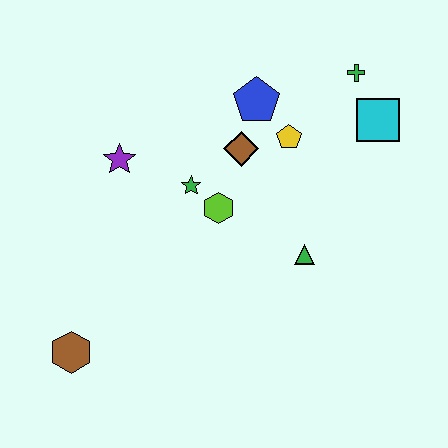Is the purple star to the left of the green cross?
Yes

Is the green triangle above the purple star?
No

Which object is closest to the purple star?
The green star is closest to the purple star.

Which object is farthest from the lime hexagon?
The brown hexagon is farthest from the lime hexagon.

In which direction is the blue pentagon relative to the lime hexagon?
The blue pentagon is above the lime hexagon.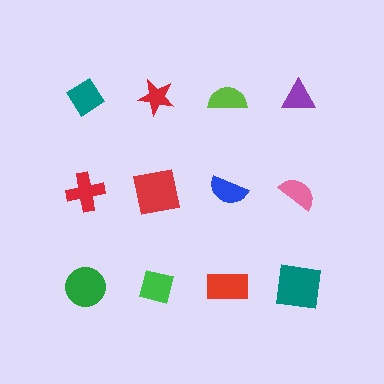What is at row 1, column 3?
A lime semicircle.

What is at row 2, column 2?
A red square.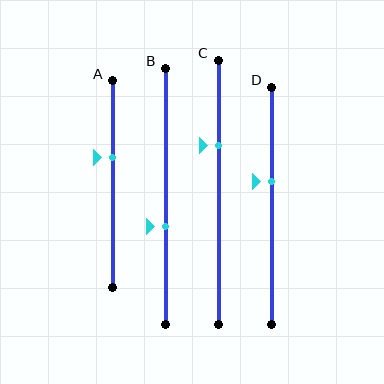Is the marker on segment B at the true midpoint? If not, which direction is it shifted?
No, the marker on segment B is shifted downward by about 12% of the segment length.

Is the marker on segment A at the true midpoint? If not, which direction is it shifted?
No, the marker on segment A is shifted upward by about 13% of the segment length.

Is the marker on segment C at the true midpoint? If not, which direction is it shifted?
No, the marker on segment C is shifted upward by about 18% of the segment length.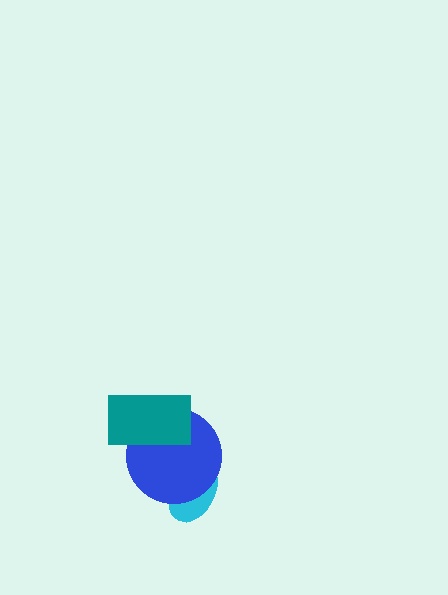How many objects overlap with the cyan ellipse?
1 object overlaps with the cyan ellipse.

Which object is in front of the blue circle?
The teal rectangle is in front of the blue circle.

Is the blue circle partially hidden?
Yes, it is partially covered by another shape.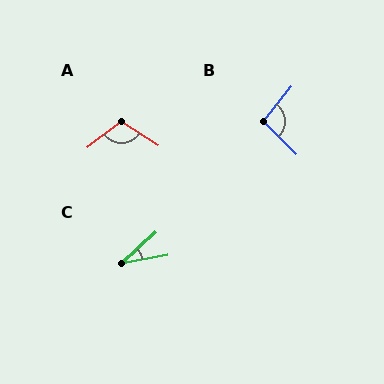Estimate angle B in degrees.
Approximately 96 degrees.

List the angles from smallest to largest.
C (32°), B (96°), A (110°).